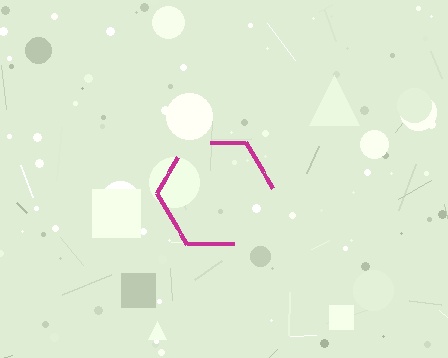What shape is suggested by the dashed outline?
The dashed outline suggests a hexagon.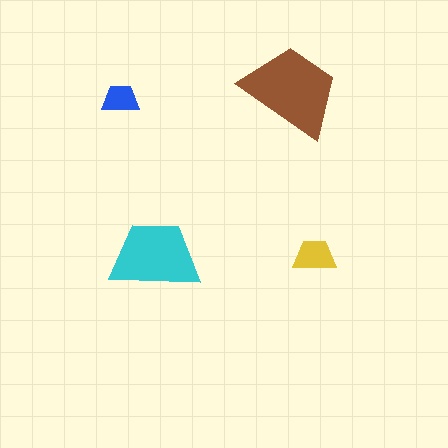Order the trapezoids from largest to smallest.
the brown one, the cyan one, the yellow one, the blue one.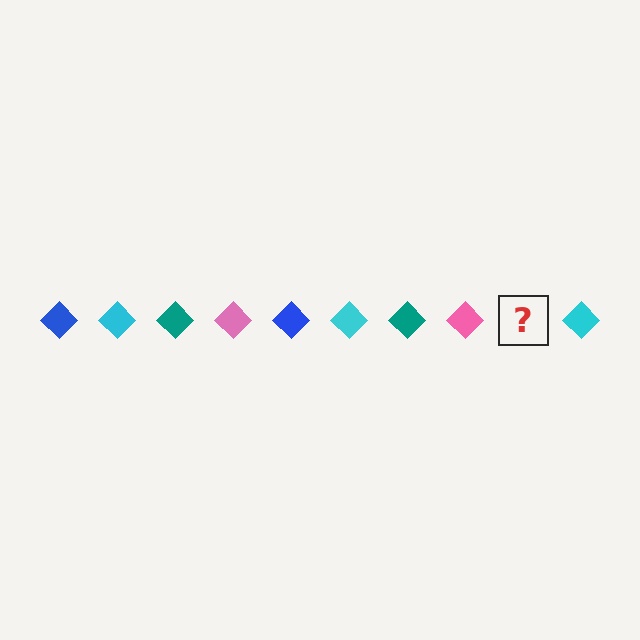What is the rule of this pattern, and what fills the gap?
The rule is that the pattern cycles through blue, cyan, teal, pink diamonds. The gap should be filled with a blue diamond.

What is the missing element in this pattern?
The missing element is a blue diamond.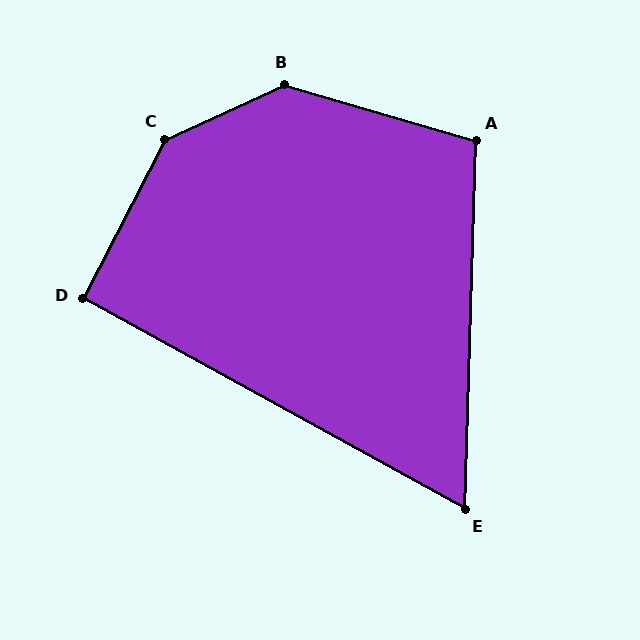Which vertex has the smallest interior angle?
E, at approximately 63 degrees.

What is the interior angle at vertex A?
Approximately 104 degrees (obtuse).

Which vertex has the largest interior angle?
C, at approximately 142 degrees.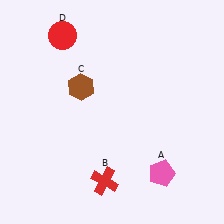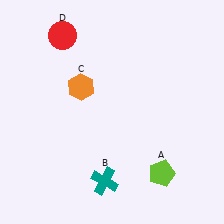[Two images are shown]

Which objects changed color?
A changed from pink to lime. B changed from red to teal. C changed from brown to orange.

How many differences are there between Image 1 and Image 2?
There are 3 differences between the two images.